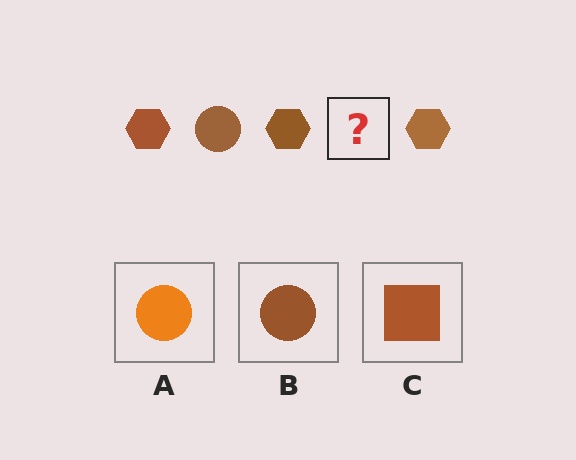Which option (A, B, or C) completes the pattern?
B.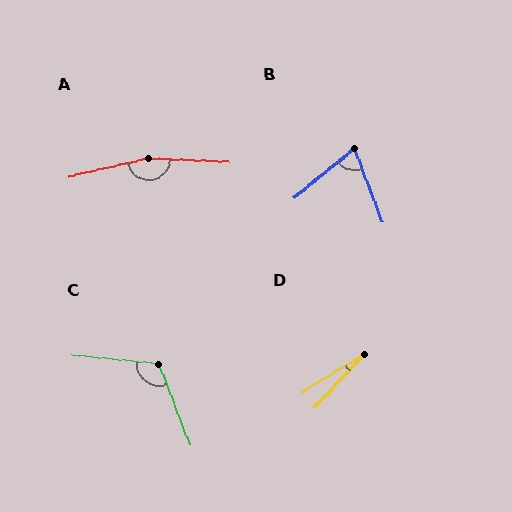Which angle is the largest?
A, at approximately 164 degrees.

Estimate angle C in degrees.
Approximately 117 degrees.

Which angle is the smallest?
D, at approximately 16 degrees.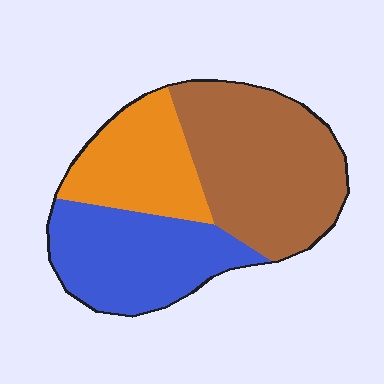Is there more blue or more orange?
Blue.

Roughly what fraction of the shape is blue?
Blue covers around 30% of the shape.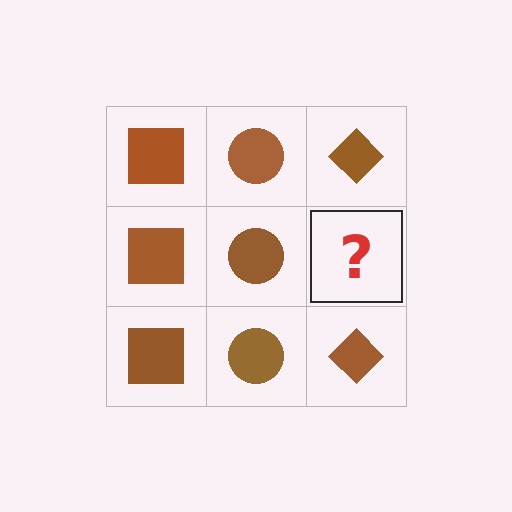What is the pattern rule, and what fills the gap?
The rule is that each column has a consistent shape. The gap should be filled with a brown diamond.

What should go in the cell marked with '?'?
The missing cell should contain a brown diamond.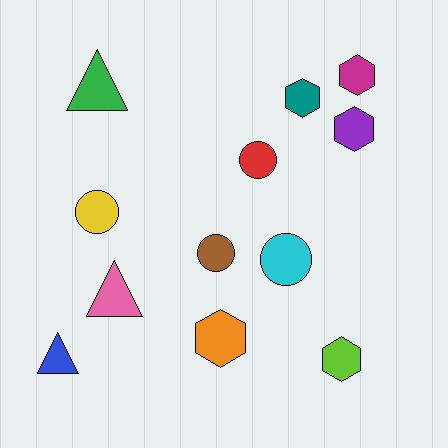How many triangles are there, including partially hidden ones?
There are 3 triangles.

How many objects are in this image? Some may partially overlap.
There are 12 objects.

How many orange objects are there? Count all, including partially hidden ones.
There is 1 orange object.